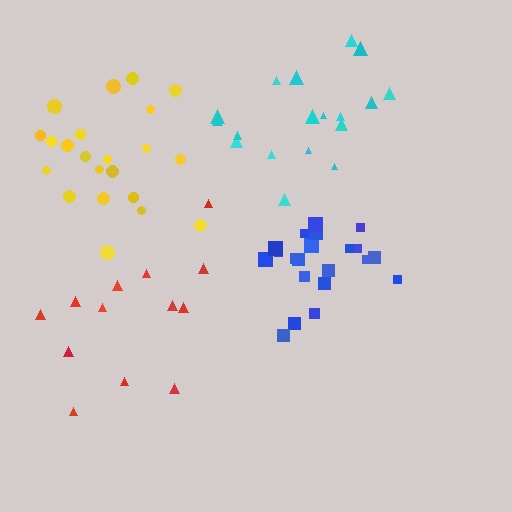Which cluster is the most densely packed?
Blue.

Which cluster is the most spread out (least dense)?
Red.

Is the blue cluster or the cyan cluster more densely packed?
Blue.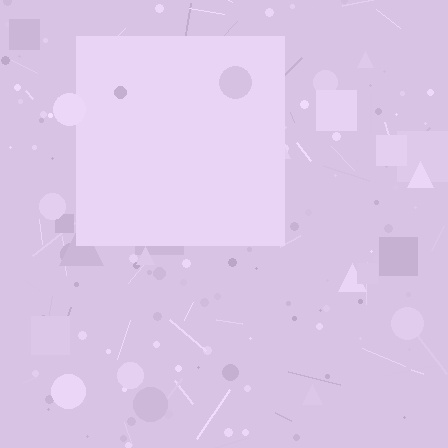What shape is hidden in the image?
A square is hidden in the image.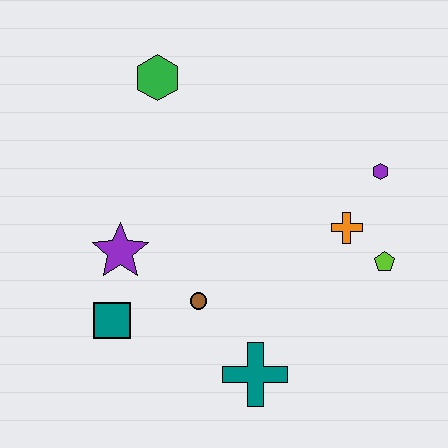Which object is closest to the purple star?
The teal square is closest to the purple star.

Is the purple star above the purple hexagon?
No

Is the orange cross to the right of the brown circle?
Yes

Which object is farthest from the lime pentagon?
The green hexagon is farthest from the lime pentagon.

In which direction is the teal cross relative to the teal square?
The teal cross is to the right of the teal square.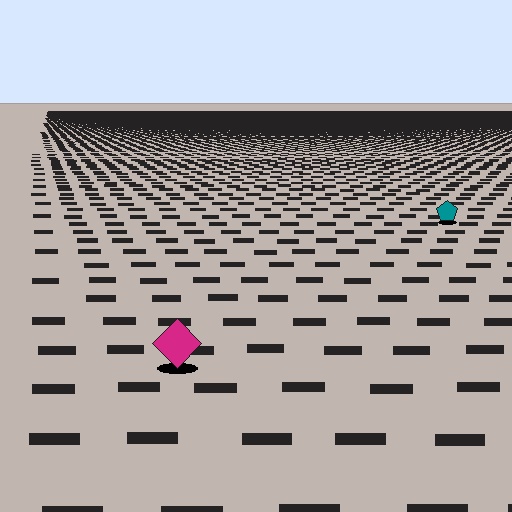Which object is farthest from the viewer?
The teal pentagon is farthest from the viewer. It appears smaller and the ground texture around it is denser.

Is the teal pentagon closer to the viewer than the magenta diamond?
No. The magenta diamond is closer — you can tell from the texture gradient: the ground texture is coarser near it.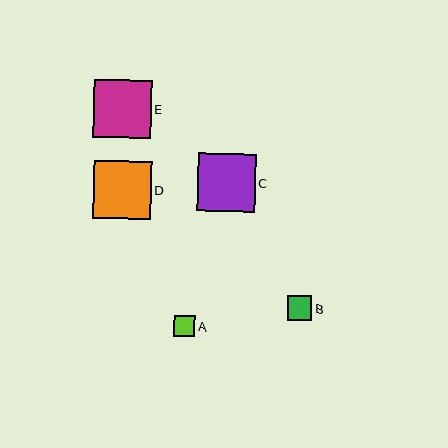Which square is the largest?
Square D is the largest with a size of approximately 58 pixels.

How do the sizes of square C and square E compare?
Square C and square E are approximately the same size.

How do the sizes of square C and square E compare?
Square C and square E are approximately the same size.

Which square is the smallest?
Square A is the smallest with a size of approximately 21 pixels.